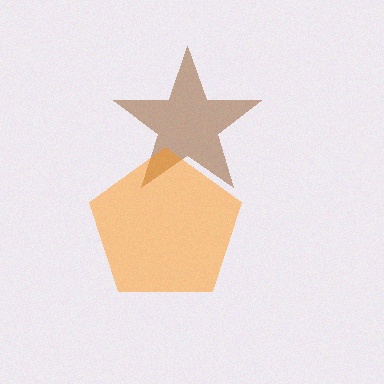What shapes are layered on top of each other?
The layered shapes are: a brown star, an orange pentagon.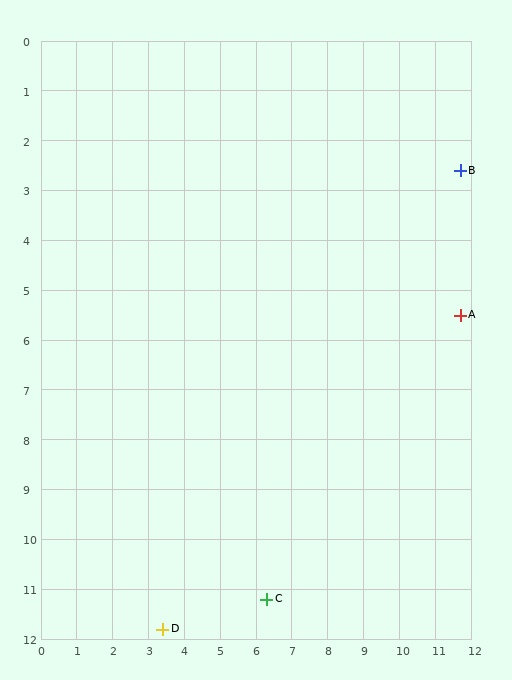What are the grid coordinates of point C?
Point C is at approximately (6.3, 11.2).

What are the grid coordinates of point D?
Point D is at approximately (3.4, 11.8).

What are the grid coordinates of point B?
Point B is at approximately (11.7, 2.6).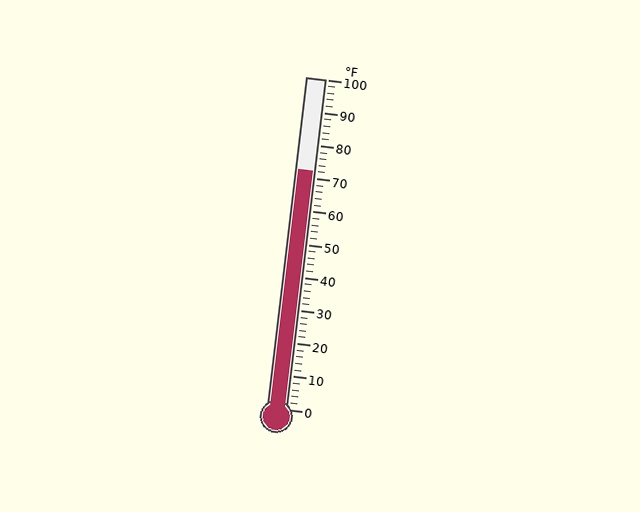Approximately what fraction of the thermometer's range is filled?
The thermometer is filled to approximately 70% of its range.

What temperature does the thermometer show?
The thermometer shows approximately 72°F.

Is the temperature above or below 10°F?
The temperature is above 10°F.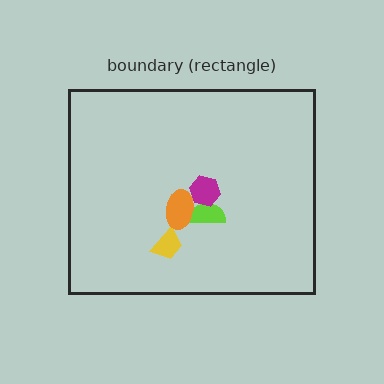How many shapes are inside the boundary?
4 inside, 0 outside.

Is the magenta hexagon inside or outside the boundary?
Inside.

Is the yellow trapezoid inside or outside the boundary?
Inside.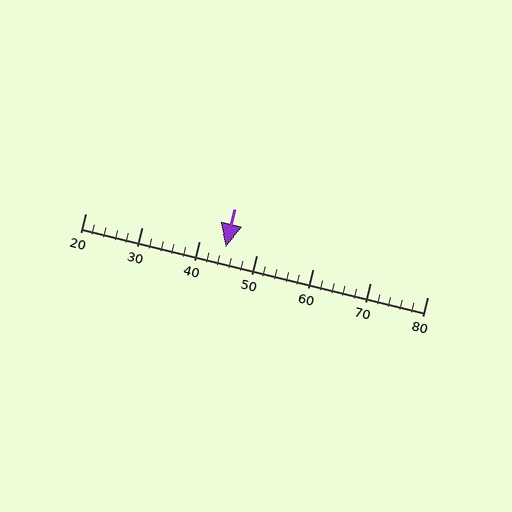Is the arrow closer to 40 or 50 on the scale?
The arrow is closer to 40.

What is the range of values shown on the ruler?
The ruler shows values from 20 to 80.